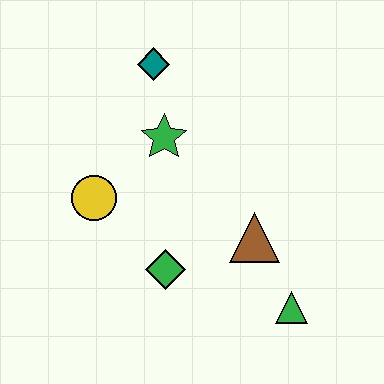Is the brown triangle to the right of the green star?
Yes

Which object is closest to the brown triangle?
The green triangle is closest to the brown triangle.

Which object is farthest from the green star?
The green triangle is farthest from the green star.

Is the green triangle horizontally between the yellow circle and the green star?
No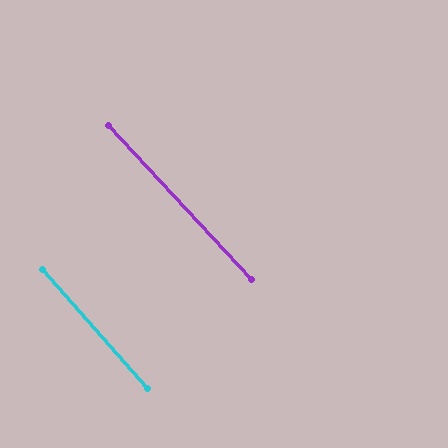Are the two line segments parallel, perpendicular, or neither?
Parallel — their directions differ by only 1.6°.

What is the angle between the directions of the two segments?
Approximately 2 degrees.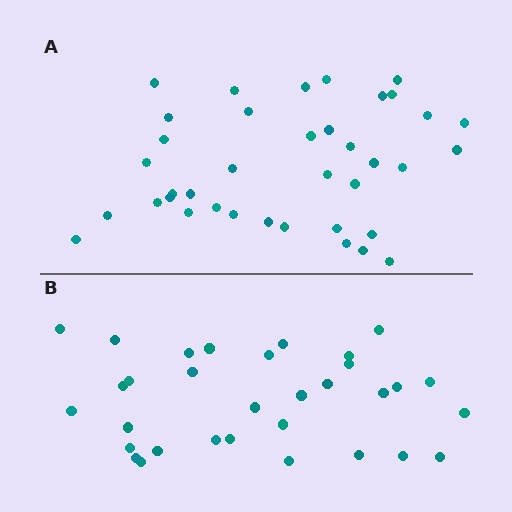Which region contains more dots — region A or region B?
Region A (the top region) has more dots.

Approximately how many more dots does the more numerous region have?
Region A has about 6 more dots than region B.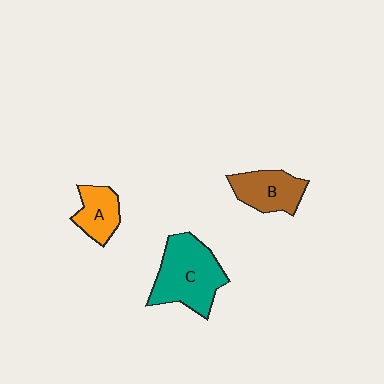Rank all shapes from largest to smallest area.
From largest to smallest: C (teal), B (brown), A (orange).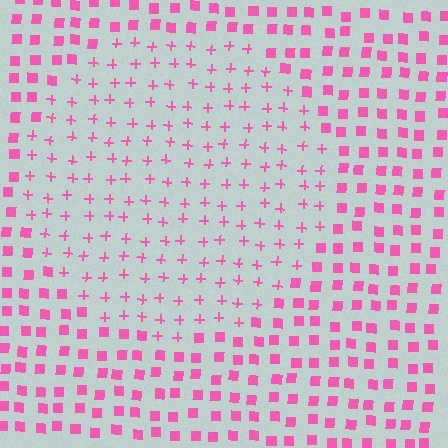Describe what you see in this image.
The image is filled with small pink elements arranged in a uniform grid. A circle-shaped region contains plus signs, while the surrounding area contains squares. The boundary is defined purely by the change in element shape.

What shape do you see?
I see a circle.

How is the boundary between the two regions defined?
The boundary is defined by a change in element shape: plus signs inside vs. squares outside. All elements share the same color and spacing.